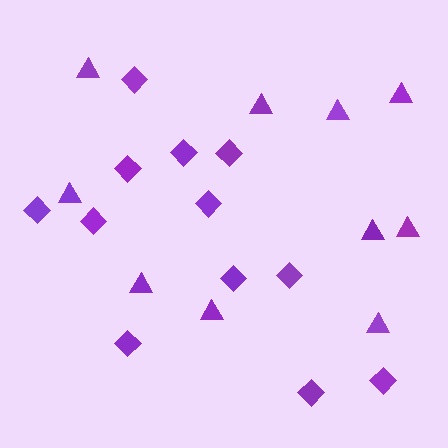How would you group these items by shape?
There are 2 groups: one group of triangles (10) and one group of diamonds (12).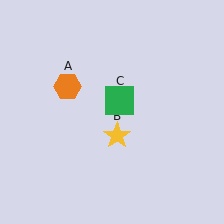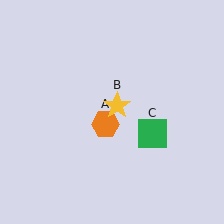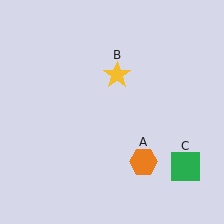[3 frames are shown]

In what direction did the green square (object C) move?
The green square (object C) moved down and to the right.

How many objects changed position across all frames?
3 objects changed position: orange hexagon (object A), yellow star (object B), green square (object C).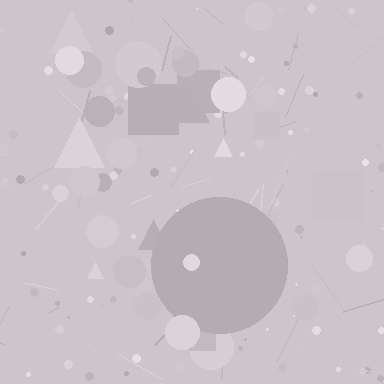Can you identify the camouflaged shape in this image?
The camouflaged shape is a circle.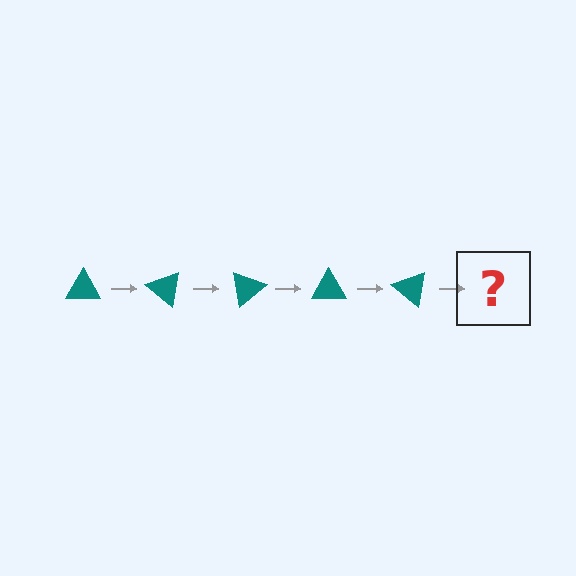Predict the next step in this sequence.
The next step is a teal triangle rotated 200 degrees.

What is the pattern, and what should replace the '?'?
The pattern is that the triangle rotates 40 degrees each step. The '?' should be a teal triangle rotated 200 degrees.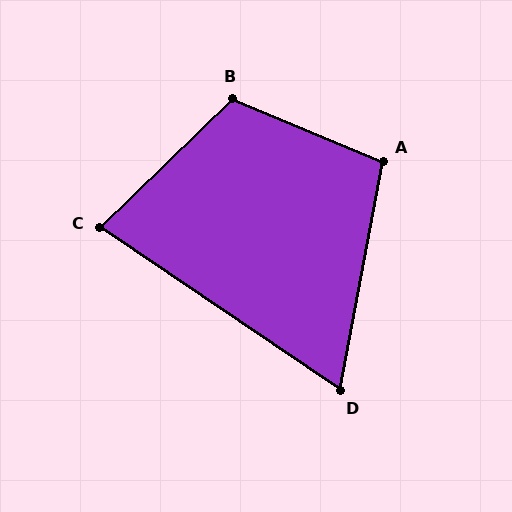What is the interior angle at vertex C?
Approximately 78 degrees (acute).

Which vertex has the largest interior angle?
B, at approximately 113 degrees.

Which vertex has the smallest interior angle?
D, at approximately 67 degrees.